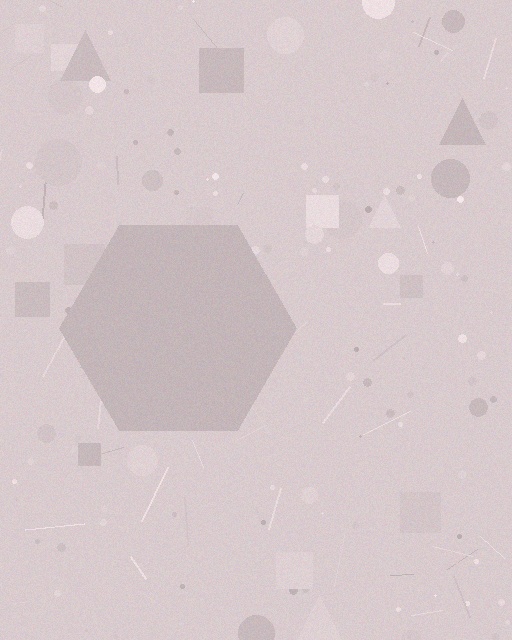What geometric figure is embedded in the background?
A hexagon is embedded in the background.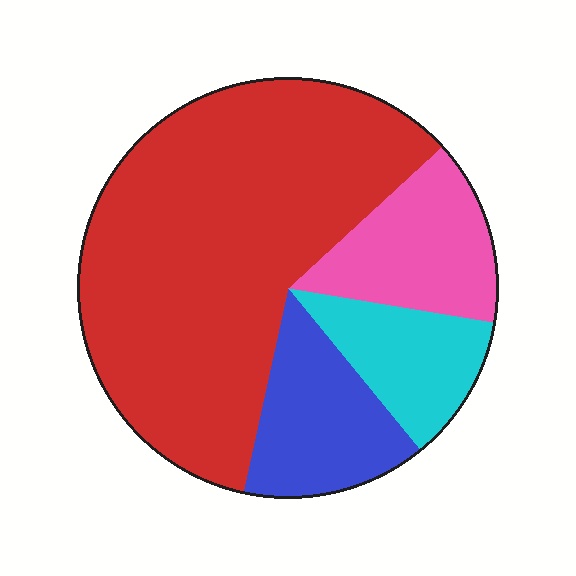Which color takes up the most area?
Red, at roughly 60%.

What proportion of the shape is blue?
Blue takes up less than a sixth of the shape.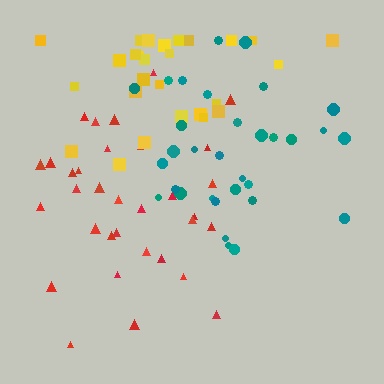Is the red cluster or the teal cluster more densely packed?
Teal.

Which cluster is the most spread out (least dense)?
Red.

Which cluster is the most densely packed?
Teal.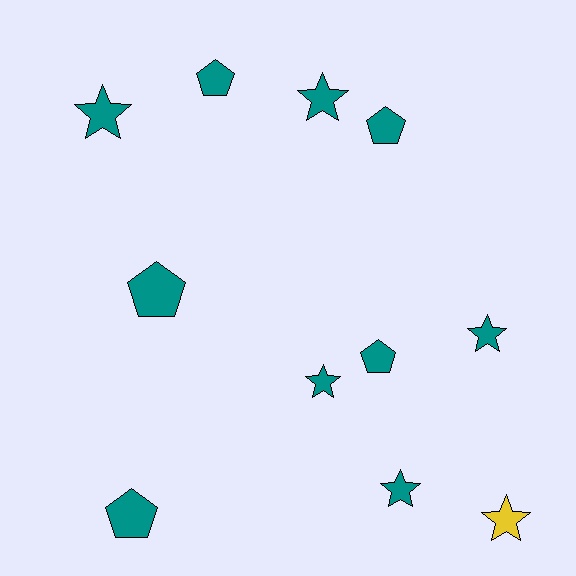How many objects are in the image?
There are 11 objects.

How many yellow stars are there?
There is 1 yellow star.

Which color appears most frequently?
Teal, with 10 objects.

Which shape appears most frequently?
Star, with 6 objects.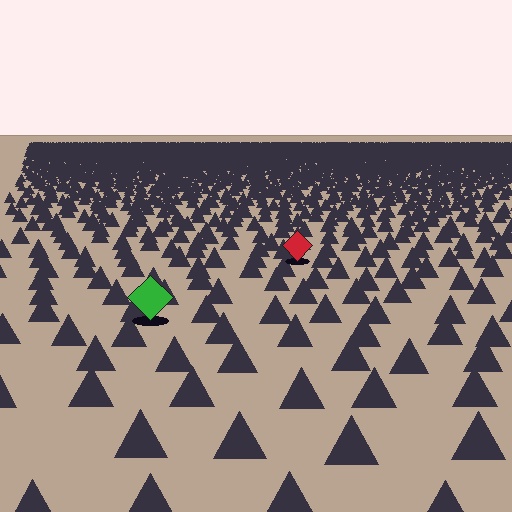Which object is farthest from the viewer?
The red diamond is farthest from the viewer. It appears smaller and the ground texture around it is denser.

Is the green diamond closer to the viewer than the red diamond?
Yes. The green diamond is closer — you can tell from the texture gradient: the ground texture is coarser near it.